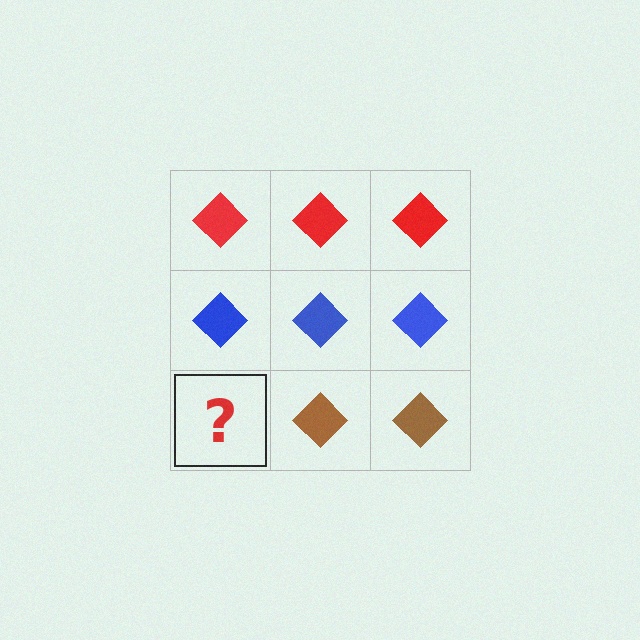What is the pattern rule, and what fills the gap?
The rule is that each row has a consistent color. The gap should be filled with a brown diamond.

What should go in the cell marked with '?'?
The missing cell should contain a brown diamond.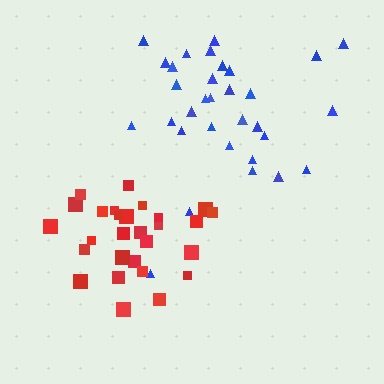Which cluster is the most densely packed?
Red.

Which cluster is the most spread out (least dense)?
Blue.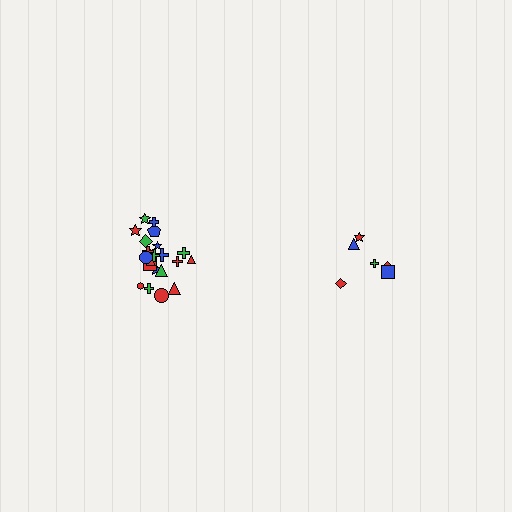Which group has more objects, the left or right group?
The left group.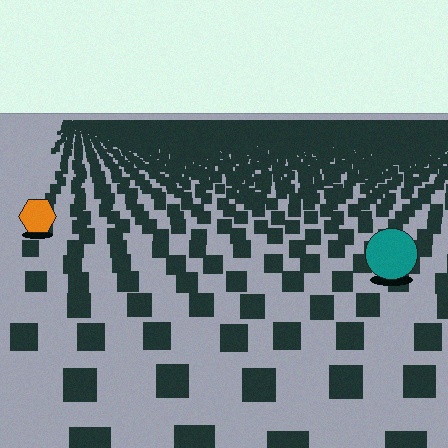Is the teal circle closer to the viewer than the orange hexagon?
Yes. The teal circle is closer — you can tell from the texture gradient: the ground texture is coarser near it.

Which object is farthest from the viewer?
The orange hexagon is farthest from the viewer. It appears smaller and the ground texture around it is denser.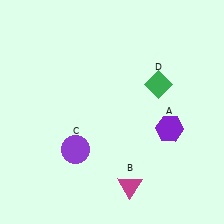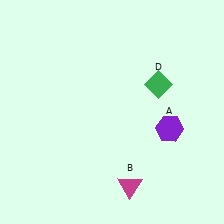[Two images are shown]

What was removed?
The purple circle (C) was removed in Image 2.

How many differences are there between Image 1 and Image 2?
There is 1 difference between the two images.